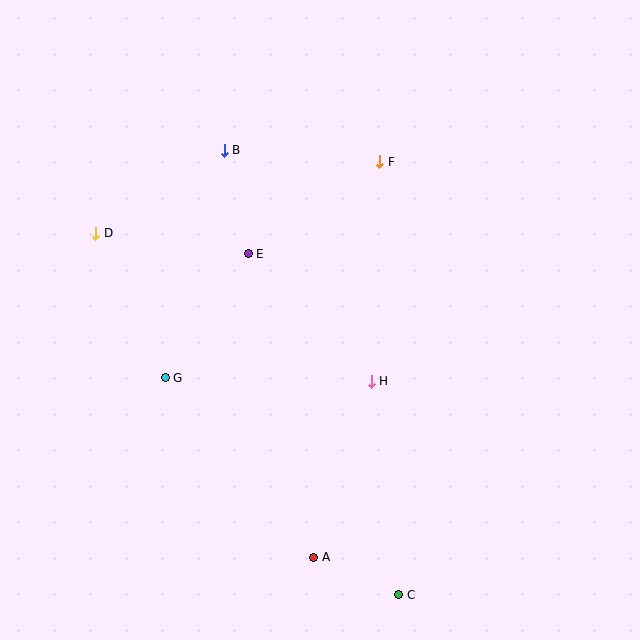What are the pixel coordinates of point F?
Point F is at (380, 162).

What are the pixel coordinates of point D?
Point D is at (96, 233).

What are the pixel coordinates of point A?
Point A is at (314, 557).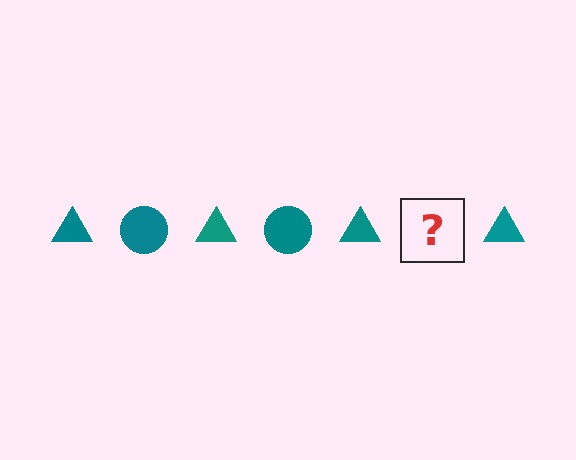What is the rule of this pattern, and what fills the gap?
The rule is that the pattern cycles through triangle, circle shapes in teal. The gap should be filled with a teal circle.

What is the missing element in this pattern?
The missing element is a teal circle.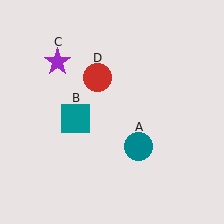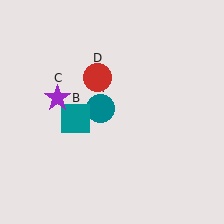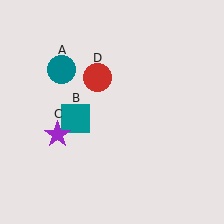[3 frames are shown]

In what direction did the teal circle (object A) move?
The teal circle (object A) moved up and to the left.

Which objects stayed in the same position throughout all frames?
Teal square (object B) and red circle (object D) remained stationary.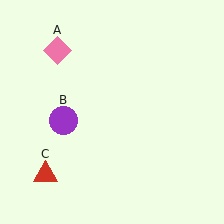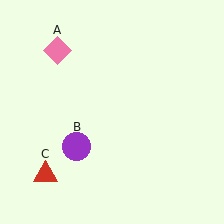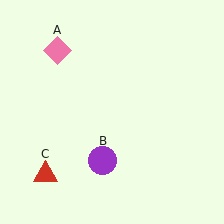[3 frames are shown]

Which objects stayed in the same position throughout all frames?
Pink diamond (object A) and red triangle (object C) remained stationary.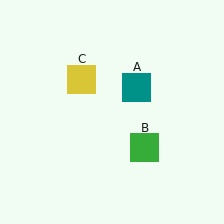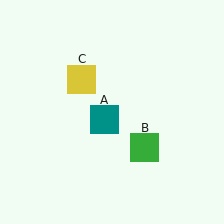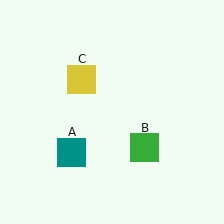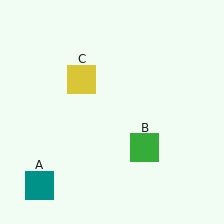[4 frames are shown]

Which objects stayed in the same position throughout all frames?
Green square (object B) and yellow square (object C) remained stationary.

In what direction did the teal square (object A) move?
The teal square (object A) moved down and to the left.